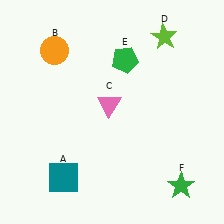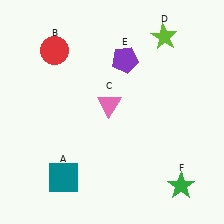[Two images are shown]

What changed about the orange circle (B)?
In Image 1, B is orange. In Image 2, it changed to red.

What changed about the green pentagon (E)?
In Image 1, E is green. In Image 2, it changed to purple.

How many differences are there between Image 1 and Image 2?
There are 2 differences between the two images.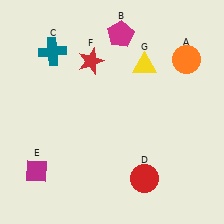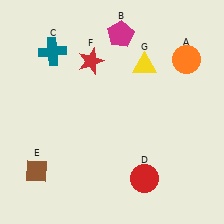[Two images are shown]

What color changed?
The diamond (E) changed from magenta in Image 1 to brown in Image 2.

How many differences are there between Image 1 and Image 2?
There is 1 difference between the two images.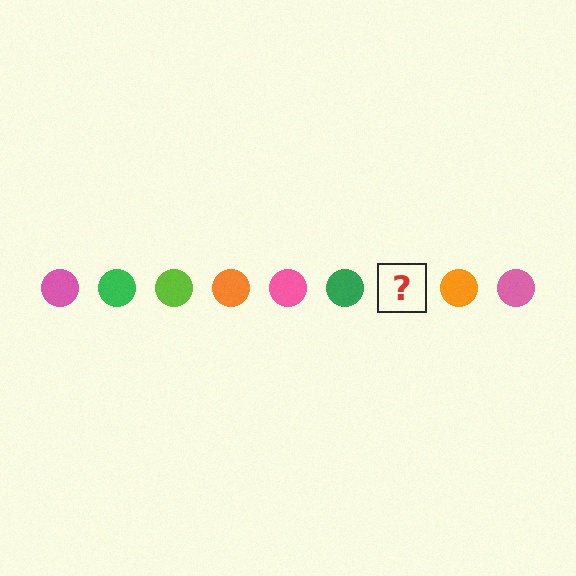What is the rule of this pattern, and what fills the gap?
The rule is that the pattern cycles through pink, green, lime, orange circles. The gap should be filled with a lime circle.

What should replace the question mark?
The question mark should be replaced with a lime circle.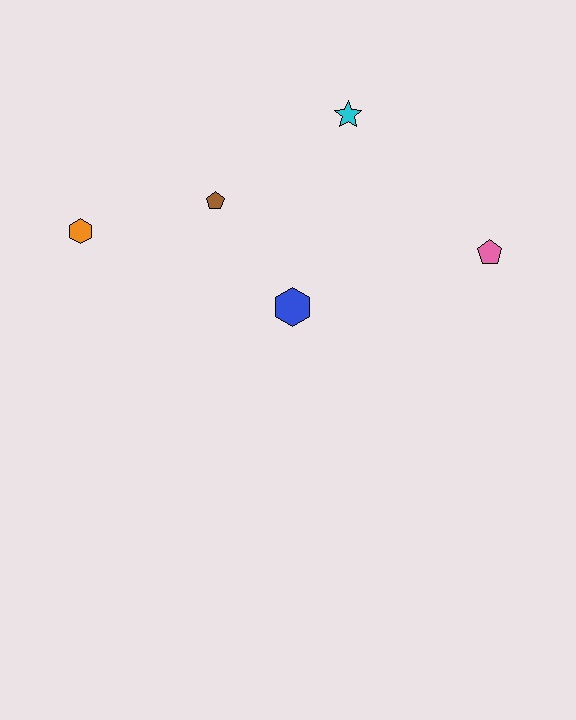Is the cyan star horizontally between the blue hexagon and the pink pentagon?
Yes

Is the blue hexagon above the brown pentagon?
No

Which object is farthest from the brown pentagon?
The pink pentagon is farthest from the brown pentagon.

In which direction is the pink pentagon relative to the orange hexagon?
The pink pentagon is to the right of the orange hexagon.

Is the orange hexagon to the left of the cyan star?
Yes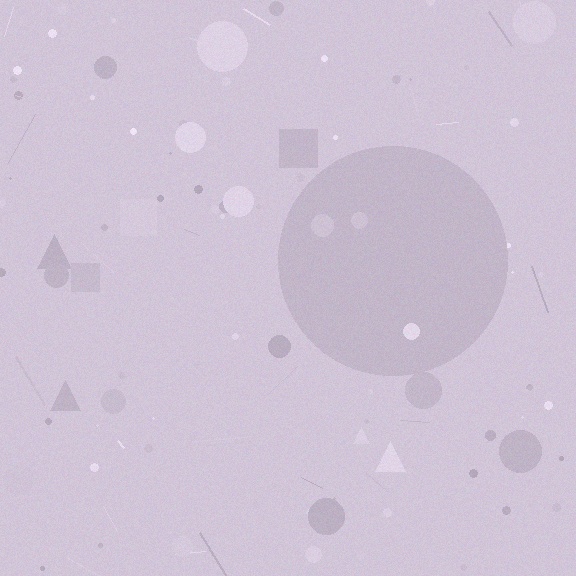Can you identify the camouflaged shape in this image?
The camouflaged shape is a circle.